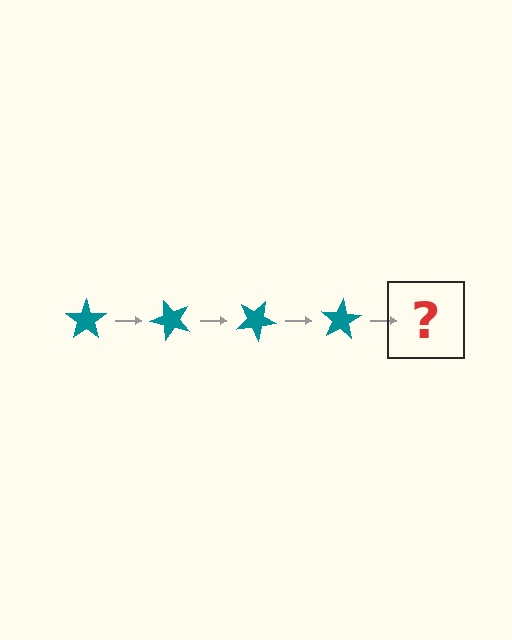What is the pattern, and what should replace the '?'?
The pattern is that the star rotates 50 degrees each step. The '?' should be a teal star rotated 200 degrees.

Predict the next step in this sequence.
The next step is a teal star rotated 200 degrees.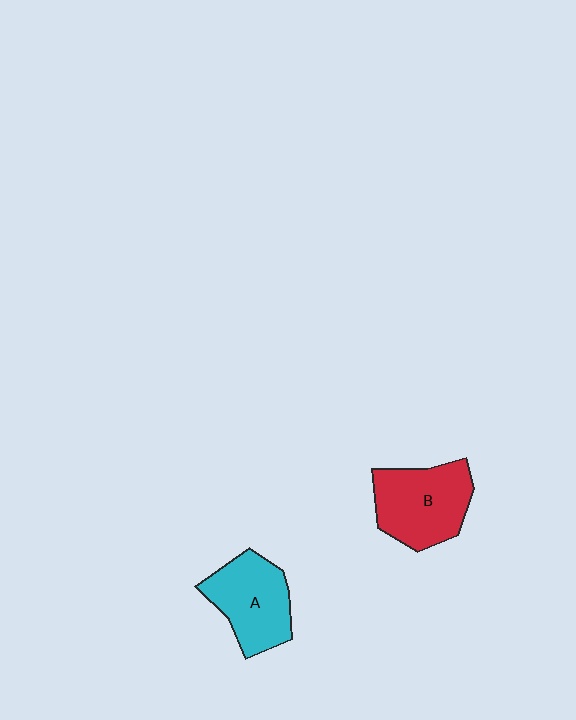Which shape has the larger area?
Shape B (red).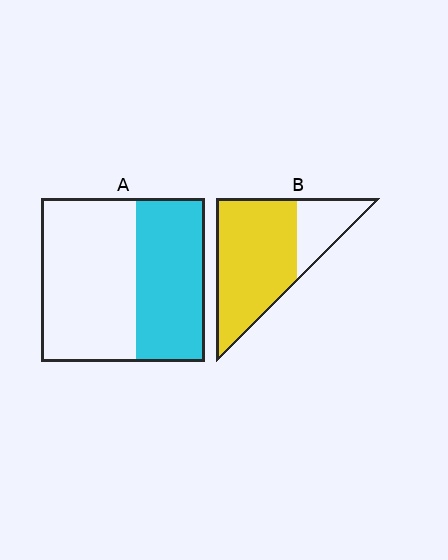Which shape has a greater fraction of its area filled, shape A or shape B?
Shape B.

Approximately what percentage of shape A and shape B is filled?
A is approximately 40% and B is approximately 75%.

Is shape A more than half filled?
No.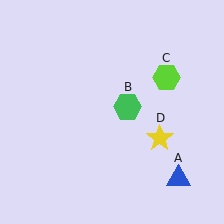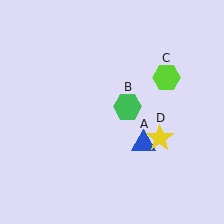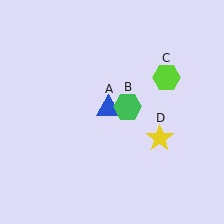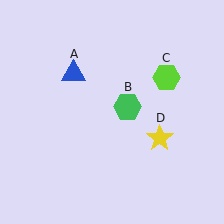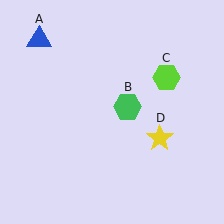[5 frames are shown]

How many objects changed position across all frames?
1 object changed position: blue triangle (object A).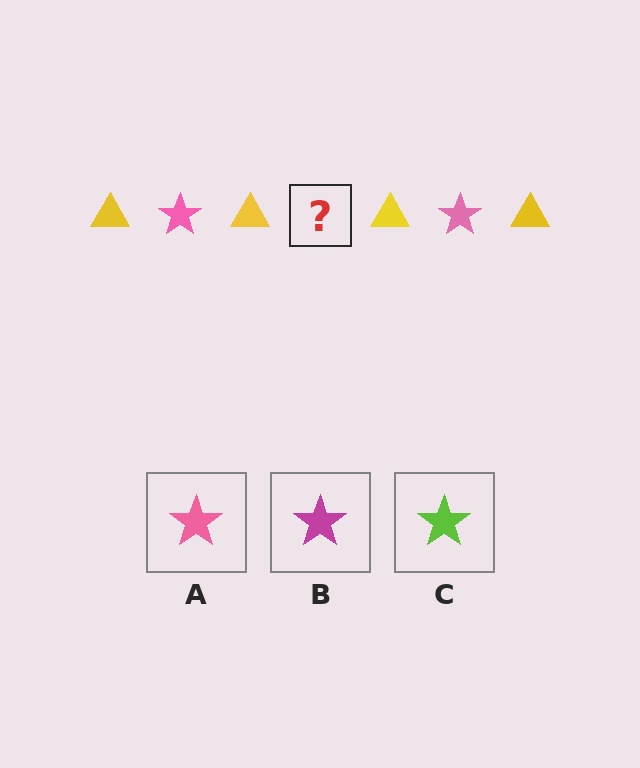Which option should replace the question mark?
Option A.